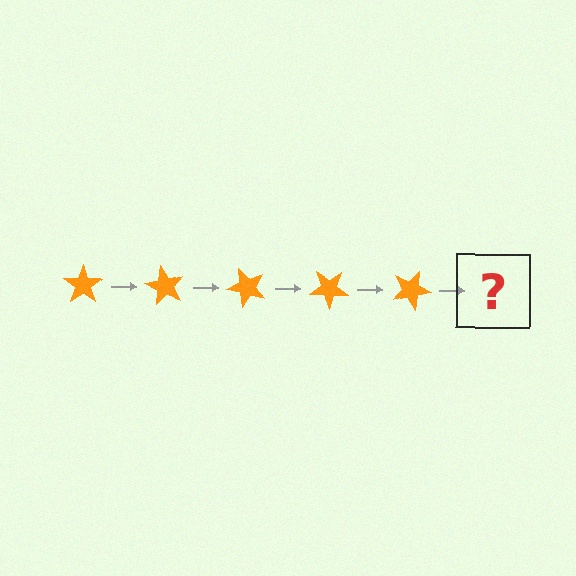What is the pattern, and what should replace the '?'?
The pattern is that the star rotates 60 degrees each step. The '?' should be an orange star rotated 300 degrees.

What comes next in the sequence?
The next element should be an orange star rotated 300 degrees.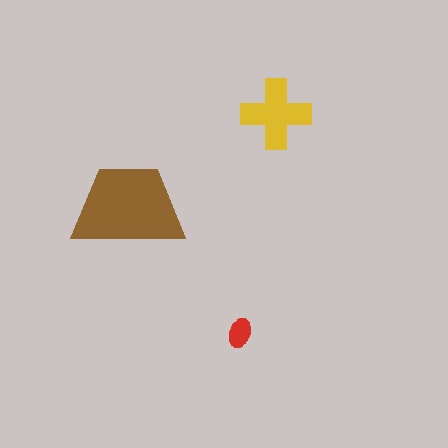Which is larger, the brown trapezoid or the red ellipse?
The brown trapezoid.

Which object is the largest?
The brown trapezoid.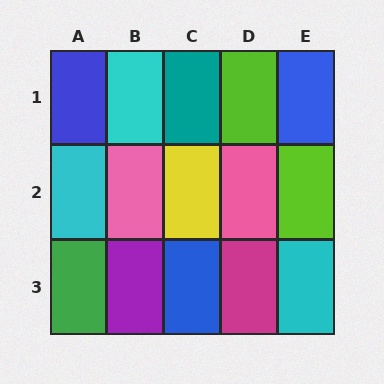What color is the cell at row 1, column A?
Blue.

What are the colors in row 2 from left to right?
Cyan, pink, yellow, pink, lime.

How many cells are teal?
1 cell is teal.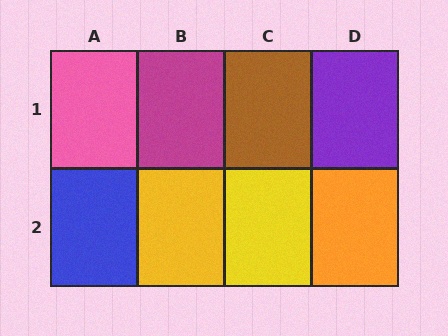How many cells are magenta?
1 cell is magenta.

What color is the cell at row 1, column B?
Magenta.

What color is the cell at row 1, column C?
Brown.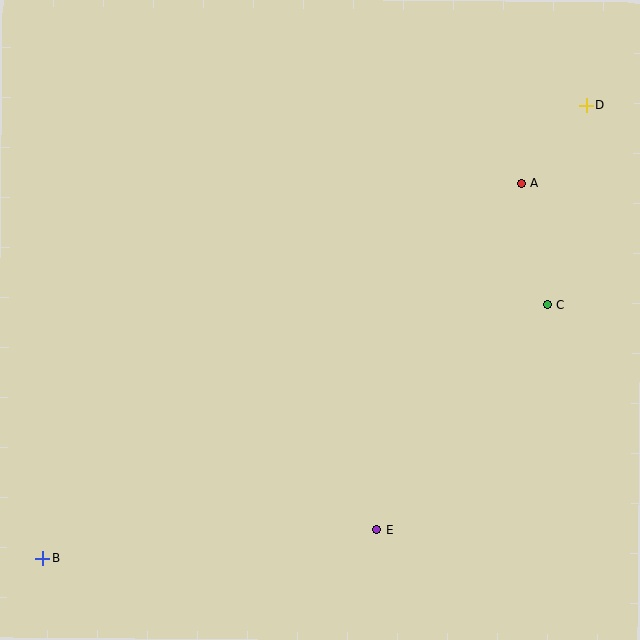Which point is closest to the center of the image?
Point E at (377, 530) is closest to the center.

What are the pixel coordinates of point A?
Point A is at (521, 183).